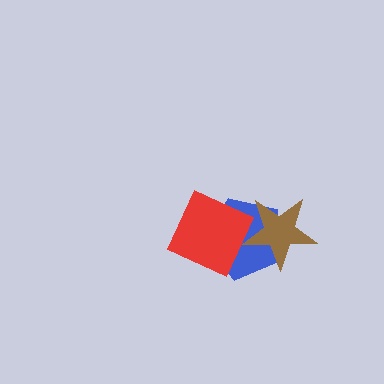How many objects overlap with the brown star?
1 object overlaps with the brown star.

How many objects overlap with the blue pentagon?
2 objects overlap with the blue pentagon.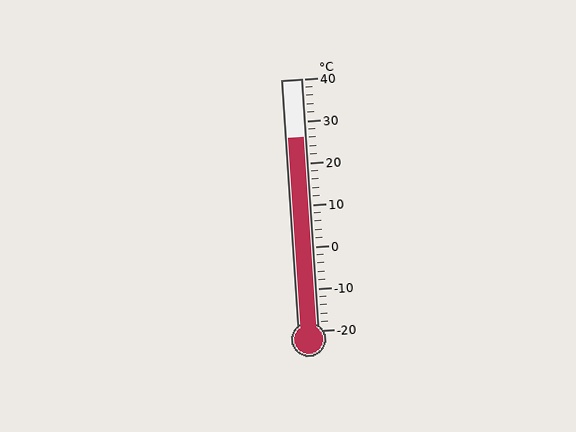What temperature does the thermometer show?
The thermometer shows approximately 26°C.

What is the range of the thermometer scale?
The thermometer scale ranges from -20°C to 40°C.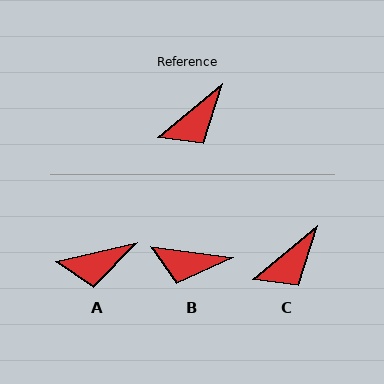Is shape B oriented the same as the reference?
No, it is off by about 48 degrees.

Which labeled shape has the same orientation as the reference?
C.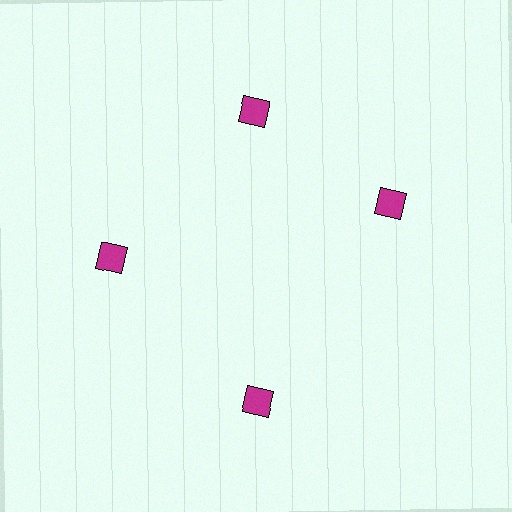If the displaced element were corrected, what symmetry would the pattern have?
It would have 4-fold rotational symmetry — the pattern would map onto itself every 90 degrees.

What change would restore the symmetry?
The symmetry would be restored by rotating it back into even spacing with its neighbors so that all 4 squares sit at equal angles and equal distance from the center.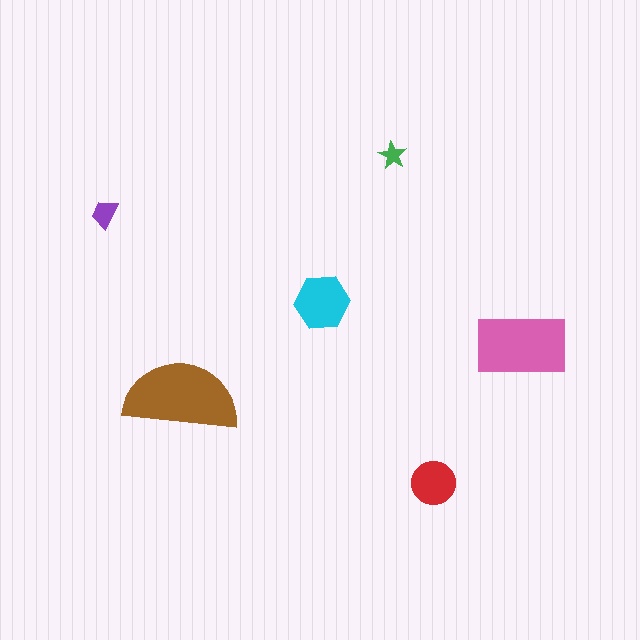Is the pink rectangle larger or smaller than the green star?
Larger.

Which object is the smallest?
The green star.